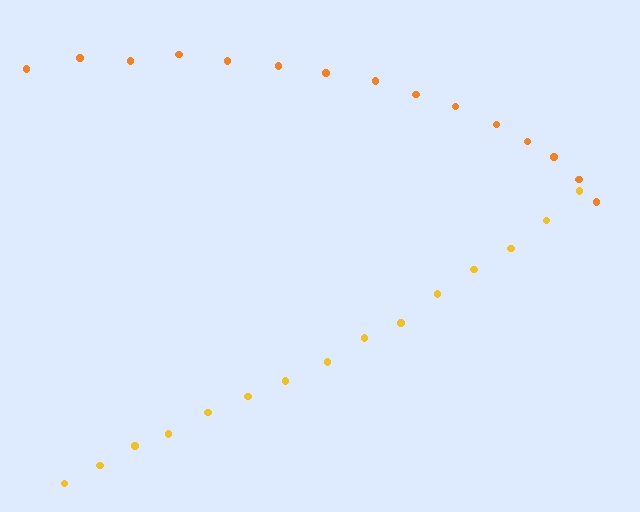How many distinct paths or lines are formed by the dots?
There are 2 distinct paths.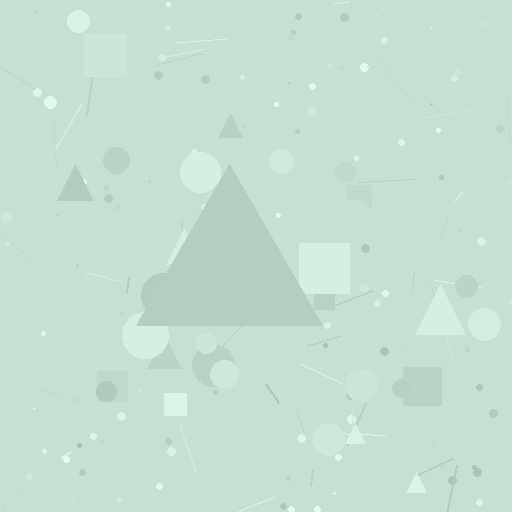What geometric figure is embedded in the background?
A triangle is embedded in the background.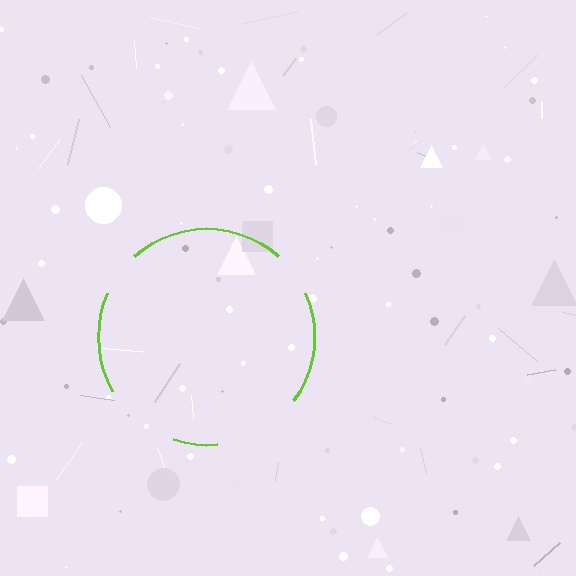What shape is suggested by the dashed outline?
The dashed outline suggests a circle.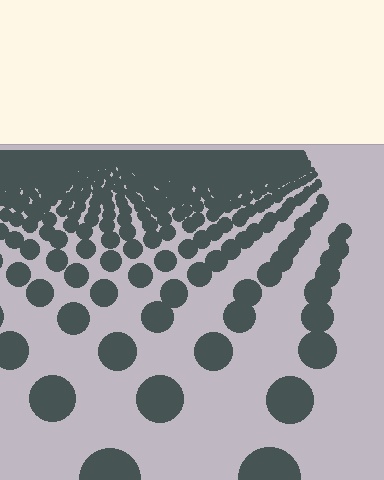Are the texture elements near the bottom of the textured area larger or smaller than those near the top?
Larger. Near the bottom, elements are closer to the viewer and appear at a bigger on-screen size.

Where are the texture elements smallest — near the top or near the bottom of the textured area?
Near the top.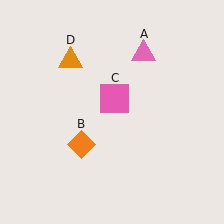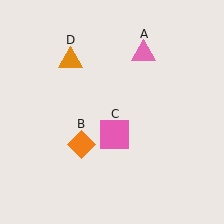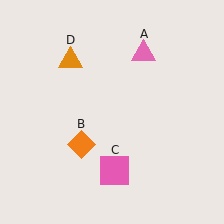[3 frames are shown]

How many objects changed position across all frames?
1 object changed position: pink square (object C).